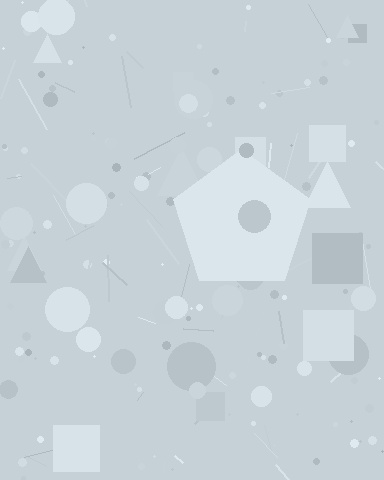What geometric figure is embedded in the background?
A pentagon is embedded in the background.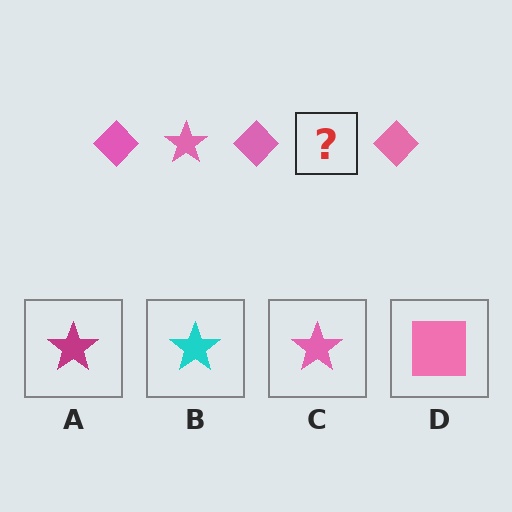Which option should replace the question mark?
Option C.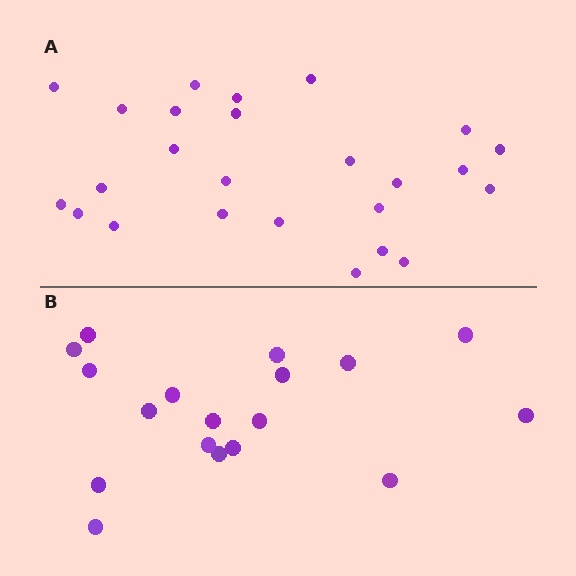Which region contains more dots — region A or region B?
Region A (the top region) has more dots.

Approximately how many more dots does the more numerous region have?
Region A has roughly 8 or so more dots than region B.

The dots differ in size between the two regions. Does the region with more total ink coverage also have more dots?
No. Region B has more total ink coverage because its dots are larger, but region A actually contains more individual dots. Total area can be misleading — the number of items is what matters here.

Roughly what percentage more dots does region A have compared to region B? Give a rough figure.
About 40% more.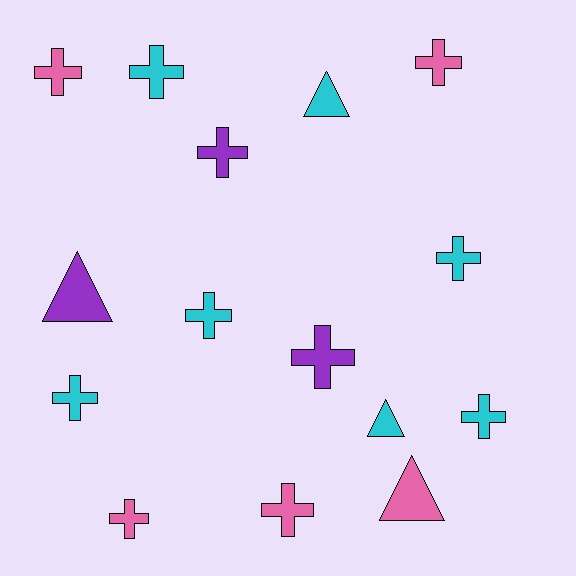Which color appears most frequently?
Cyan, with 7 objects.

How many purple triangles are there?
There is 1 purple triangle.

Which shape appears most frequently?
Cross, with 11 objects.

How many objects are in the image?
There are 15 objects.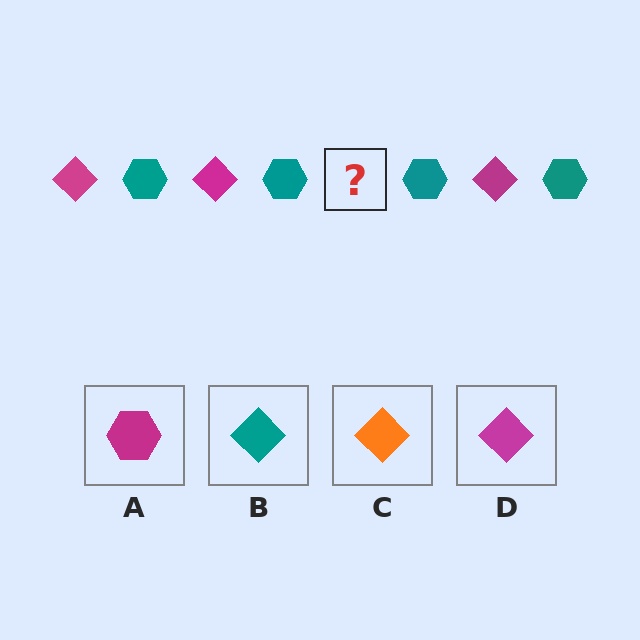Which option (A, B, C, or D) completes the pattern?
D.